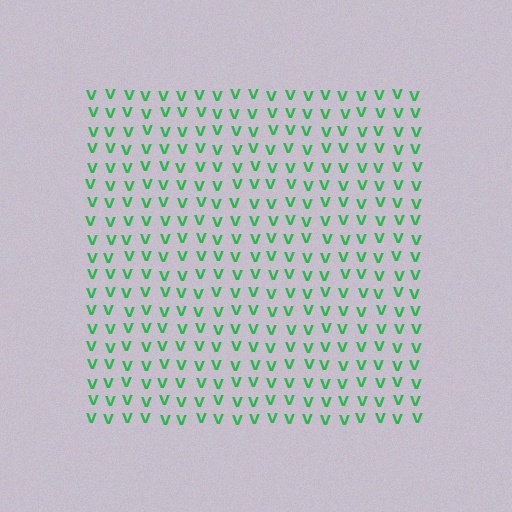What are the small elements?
The small elements are letter V's.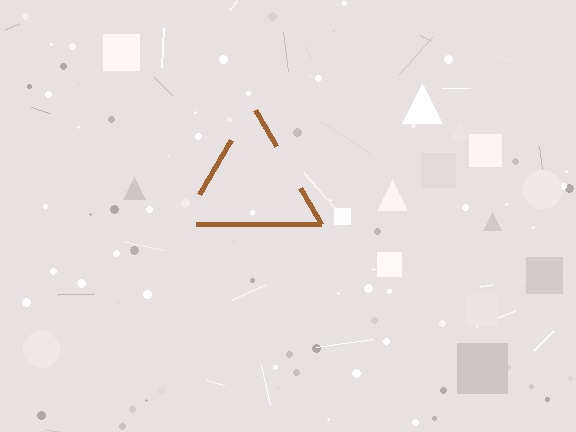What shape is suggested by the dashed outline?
The dashed outline suggests a triangle.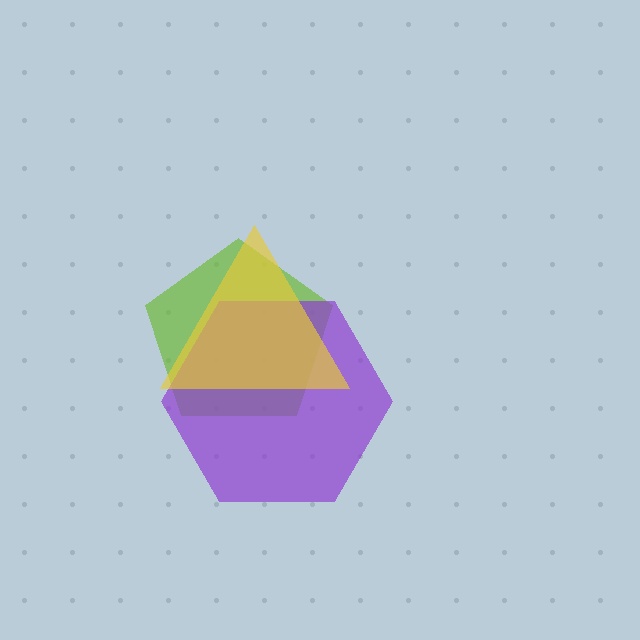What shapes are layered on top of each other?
The layered shapes are: a lime pentagon, a purple hexagon, a yellow triangle.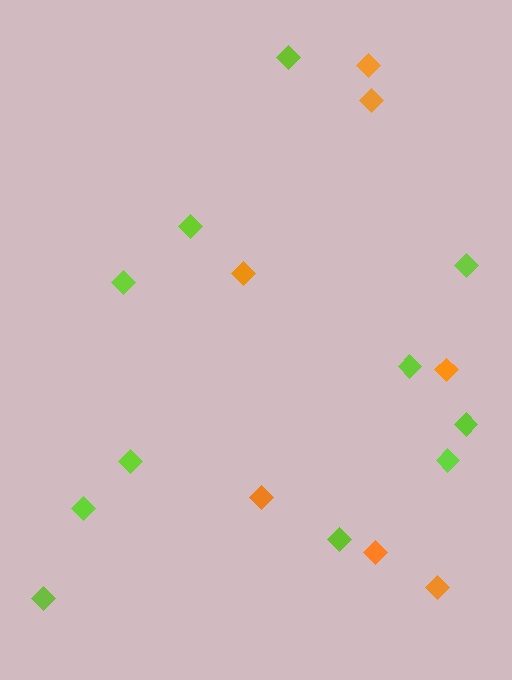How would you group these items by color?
There are 2 groups: one group of orange diamonds (7) and one group of lime diamonds (11).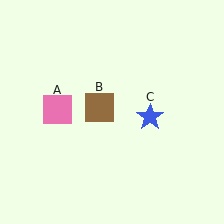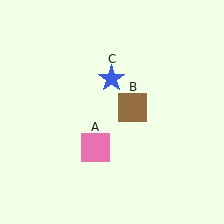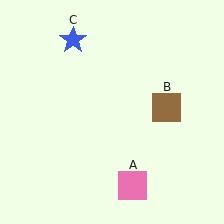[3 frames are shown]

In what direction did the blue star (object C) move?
The blue star (object C) moved up and to the left.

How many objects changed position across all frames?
3 objects changed position: pink square (object A), brown square (object B), blue star (object C).